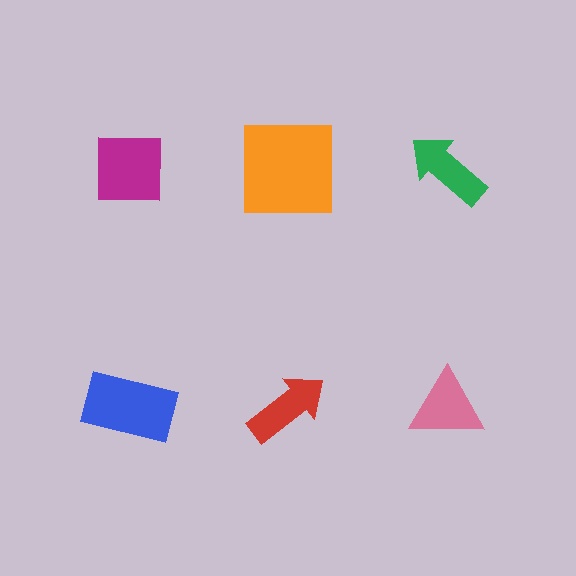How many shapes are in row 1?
3 shapes.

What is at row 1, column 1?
A magenta square.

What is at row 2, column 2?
A red arrow.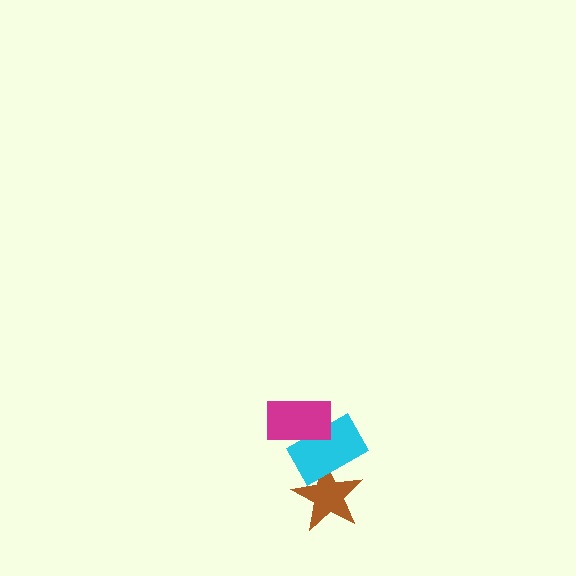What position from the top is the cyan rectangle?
The cyan rectangle is 2nd from the top.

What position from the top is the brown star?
The brown star is 3rd from the top.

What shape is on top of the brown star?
The cyan rectangle is on top of the brown star.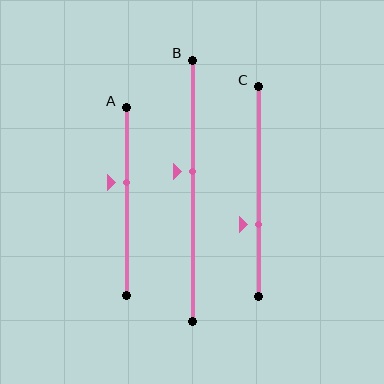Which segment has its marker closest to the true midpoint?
Segment B has its marker closest to the true midpoint.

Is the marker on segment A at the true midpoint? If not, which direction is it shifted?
No, the marker on segment A is shifted upward by about 10% of the segment length.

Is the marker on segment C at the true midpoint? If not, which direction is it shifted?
No, the marker on segment C is shifted downward by about 15% of the segment length.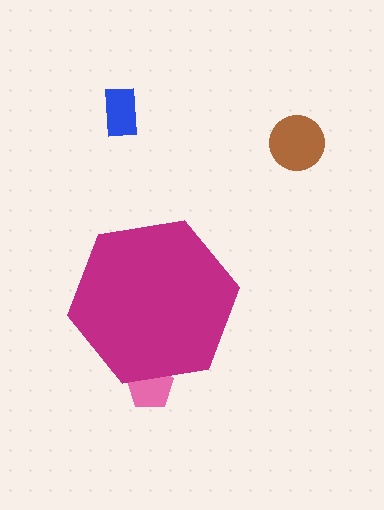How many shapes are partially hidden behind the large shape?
1 shape is partially hidden.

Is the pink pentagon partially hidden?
Yes, the pink pentagon is partially hidden behind the magenta hexagon.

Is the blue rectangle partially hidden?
No, the blue rectangle is fully visible.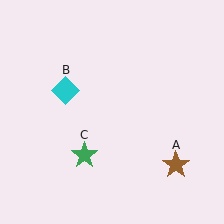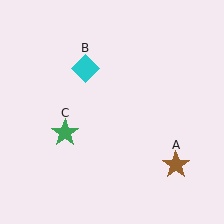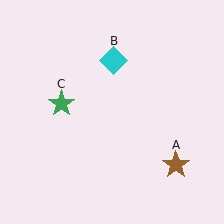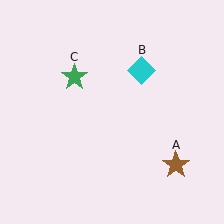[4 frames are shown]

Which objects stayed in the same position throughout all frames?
Brown star (object A) remained stationary.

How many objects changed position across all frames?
2 objects changed position: cyan diamond (object B), green star (object C).